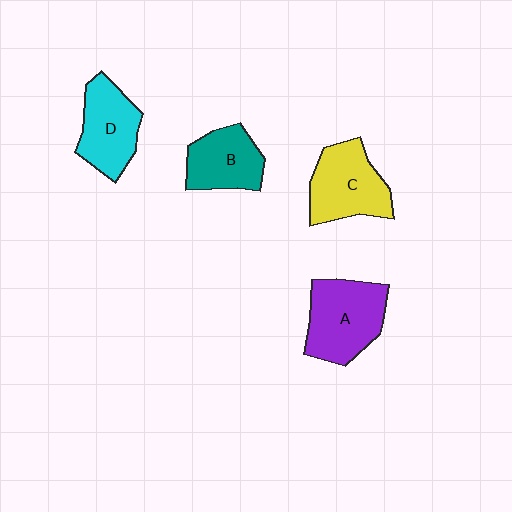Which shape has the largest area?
Shape A (purple).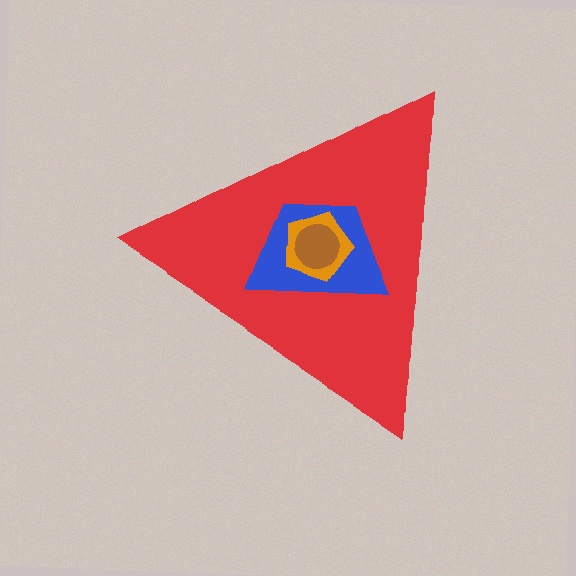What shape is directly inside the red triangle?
The blue trapezoid.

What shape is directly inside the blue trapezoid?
The orange pentagon.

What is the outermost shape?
The red triangle.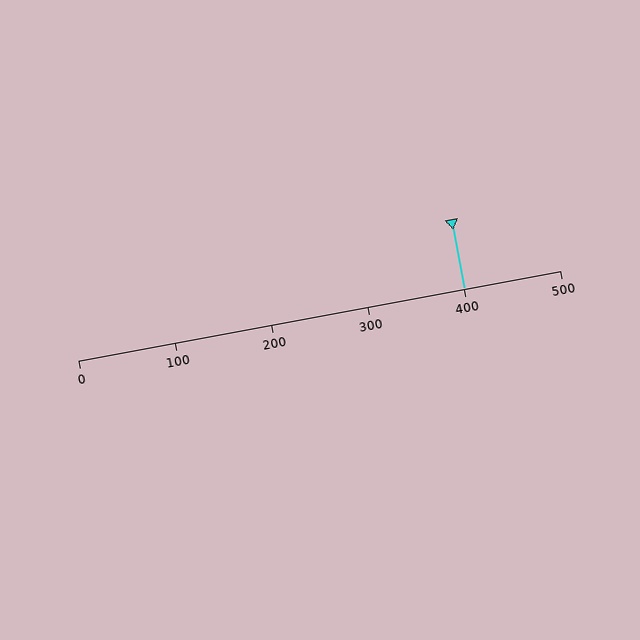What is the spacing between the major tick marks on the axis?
The major ticks are spaced 100 apart.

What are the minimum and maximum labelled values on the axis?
The axis runs from 0 to 500.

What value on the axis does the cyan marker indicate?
The marker indicates approximately 400.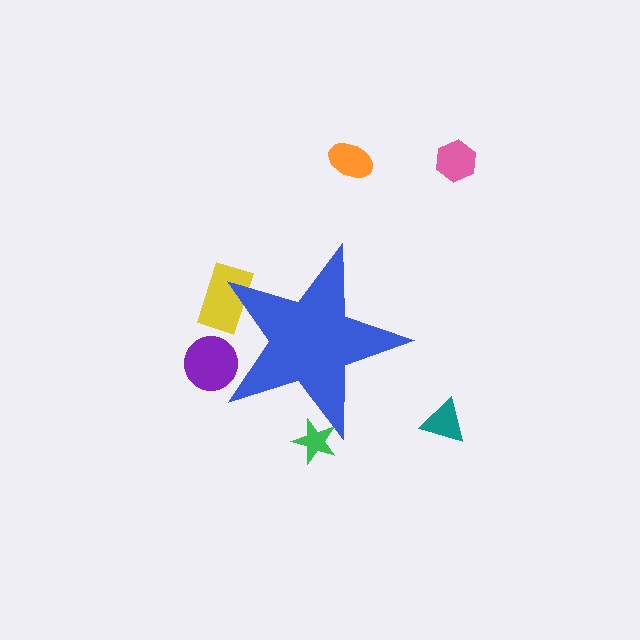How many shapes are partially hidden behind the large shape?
3 shapes are partially hidden.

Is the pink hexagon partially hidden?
No, the pink hexagon is fully visible.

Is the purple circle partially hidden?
Yes, the purple circle is partially hidden behind the blue star.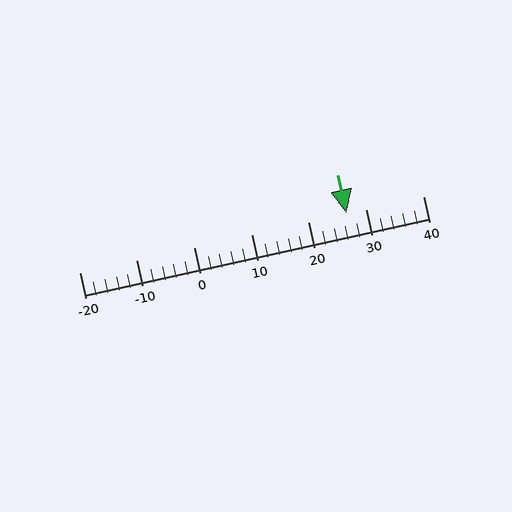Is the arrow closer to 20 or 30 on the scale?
The arrow is closer to 30.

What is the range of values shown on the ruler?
The ruler shows values from -20 to 40.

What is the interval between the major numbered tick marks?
The major tick marks are spaced 10 units apart.